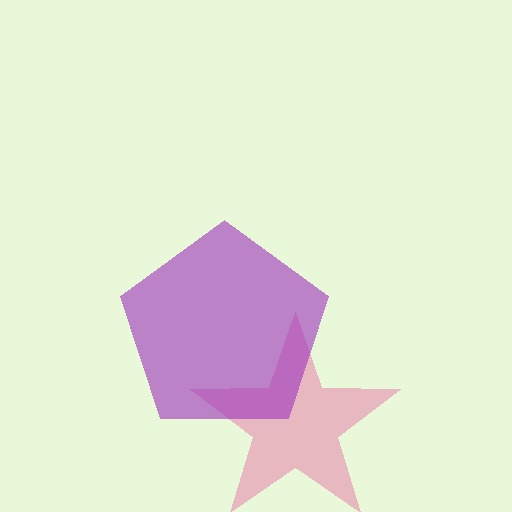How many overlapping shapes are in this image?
There are 2 overlapping shapes in the image.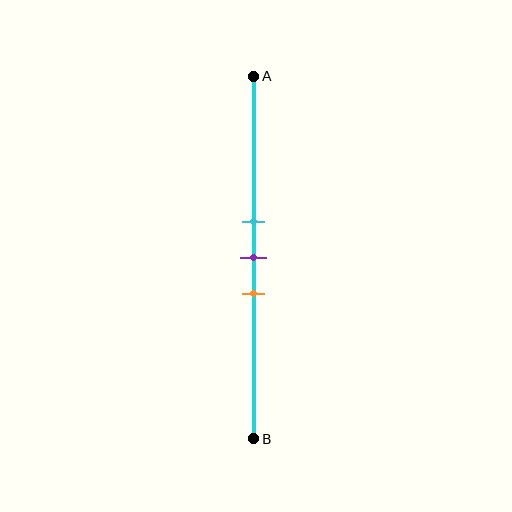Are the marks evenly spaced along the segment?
Yes, the marks are approximately evenly spaced.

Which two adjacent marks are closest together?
The cyan and purple marks are the closest adjacent pair.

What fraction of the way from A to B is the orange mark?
The orange mark is approximately 60% (0.6) of the way from A to B.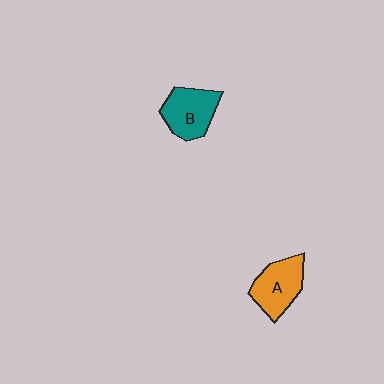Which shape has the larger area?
Shape A (orange).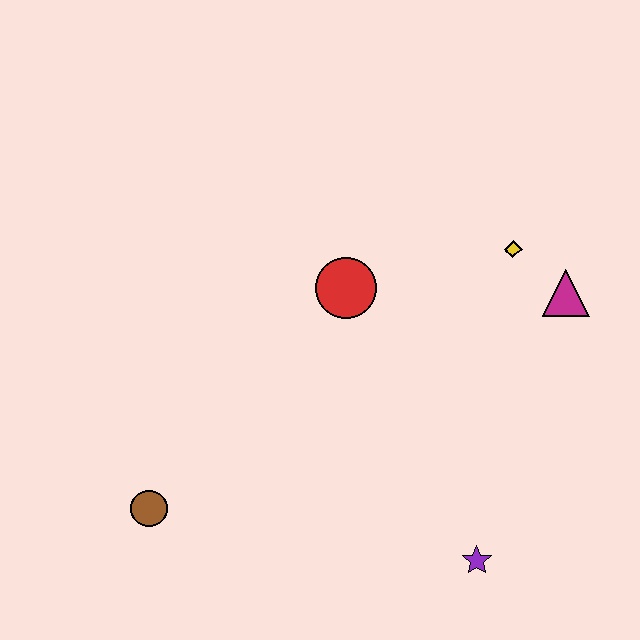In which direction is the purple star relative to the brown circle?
The purple star is to the right of the brown circle.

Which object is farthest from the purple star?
The brown circle is farthest from the purple star.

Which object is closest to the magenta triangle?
The yellow diamond is closest to the magenta triangle.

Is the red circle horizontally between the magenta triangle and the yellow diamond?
No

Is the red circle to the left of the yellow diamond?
Yes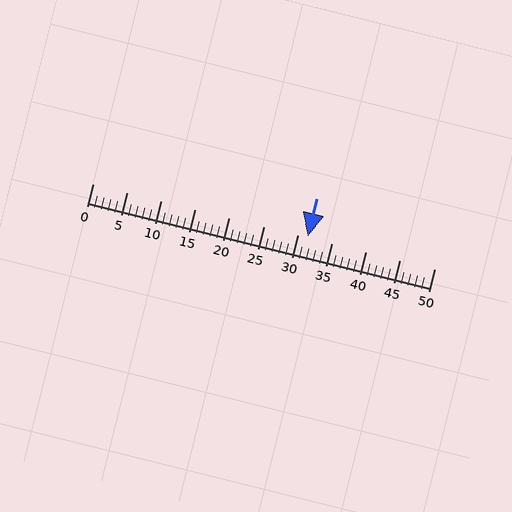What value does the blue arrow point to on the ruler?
The blue arrow points to approximately 31.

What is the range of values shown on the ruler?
The ruler shows values from 0 to 50.